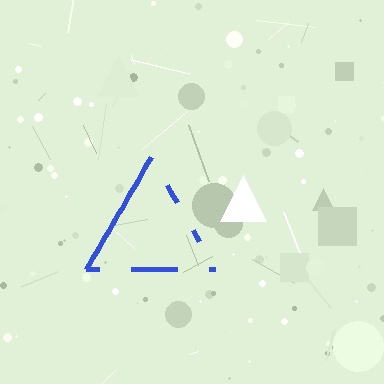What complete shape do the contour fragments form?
The contour fragments form a triangle.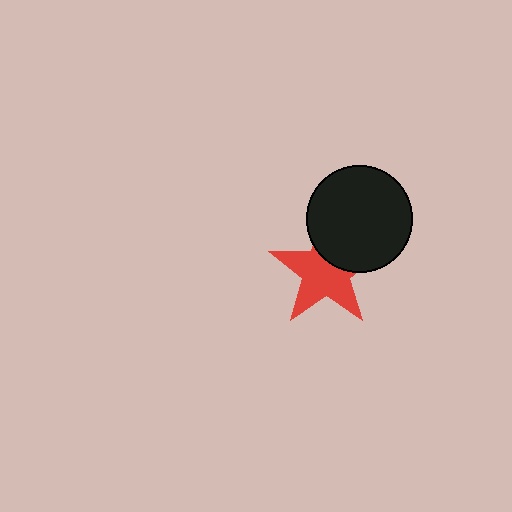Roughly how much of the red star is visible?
Most of it is visible (roughly 66%).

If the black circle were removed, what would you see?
You would see the complete red star.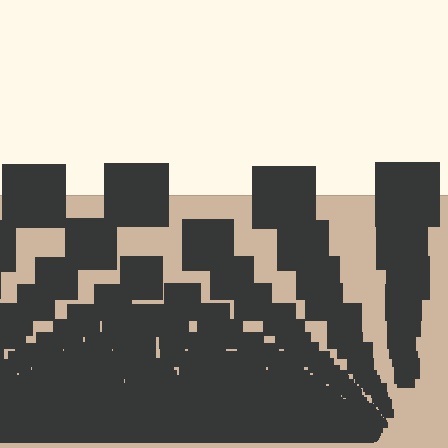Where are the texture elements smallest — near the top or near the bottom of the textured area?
Near the bottom.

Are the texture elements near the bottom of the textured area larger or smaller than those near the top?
Smaller. The gradient is inverted — elements near the bottom are smaller and denser.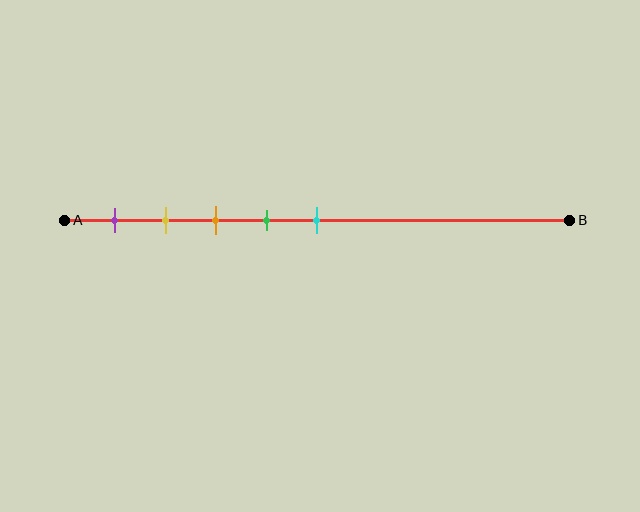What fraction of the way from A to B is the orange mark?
The orange mark is approximately 30% (0.3) of the way from A to B.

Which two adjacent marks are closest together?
The yellow and orange marks are the closest adjacent pair.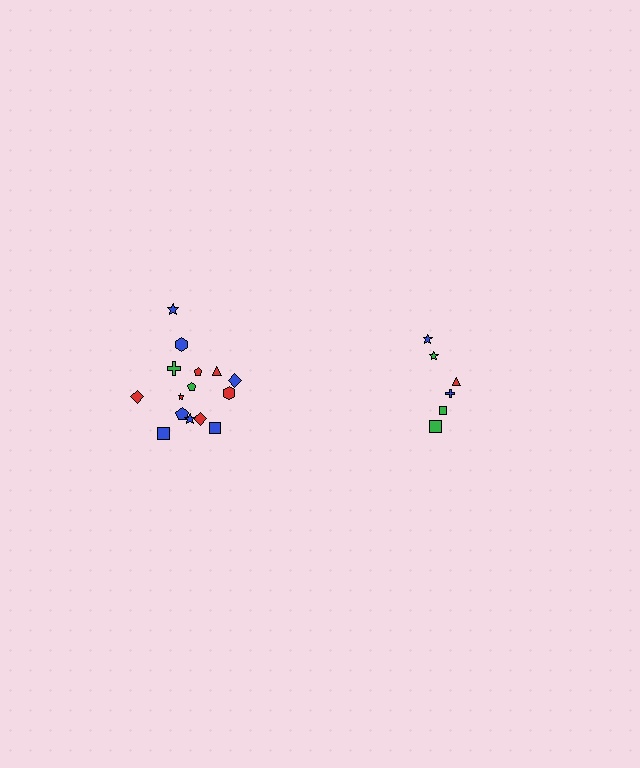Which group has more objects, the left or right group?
The left group.